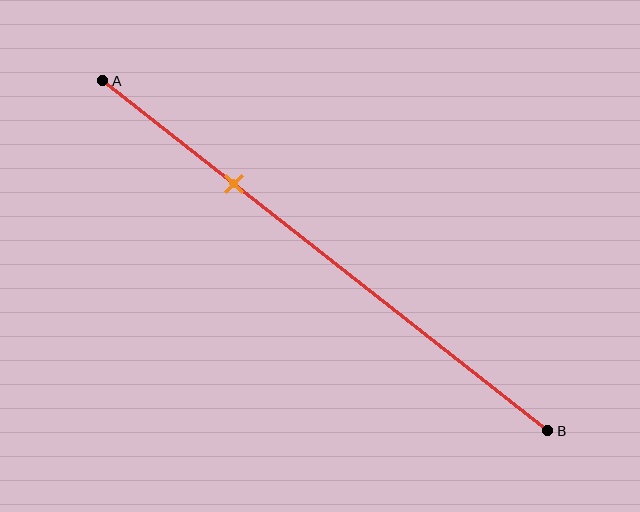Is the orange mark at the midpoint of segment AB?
No, the mark is at about 30% from A, not at the 50% midpoint.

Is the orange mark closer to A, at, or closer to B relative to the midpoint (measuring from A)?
The orange mark is closer to point A than the midpoint of segment AB.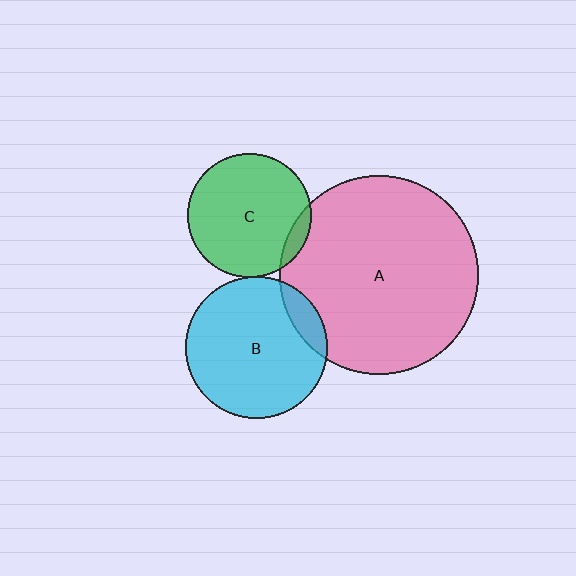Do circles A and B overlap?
Yes.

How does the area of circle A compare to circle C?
Approximately 2.6 times.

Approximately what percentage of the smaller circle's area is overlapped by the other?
Approximately 10%.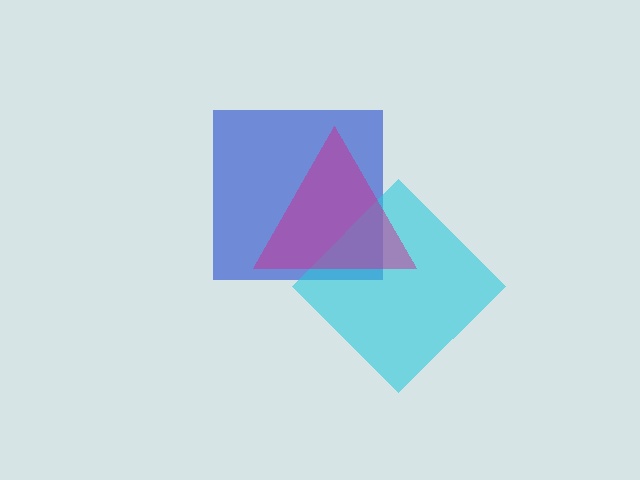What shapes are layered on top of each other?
The layered shapes are: a blue square, a cyan diamond, a magenta triangle.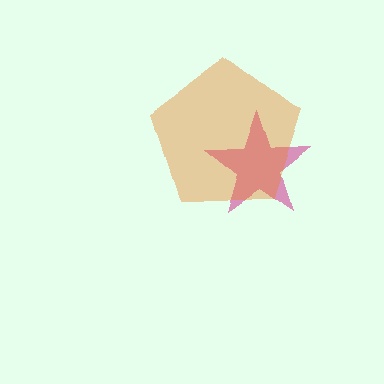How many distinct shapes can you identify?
There are 2 distinct shapes: a magenta star, an orange pentagon.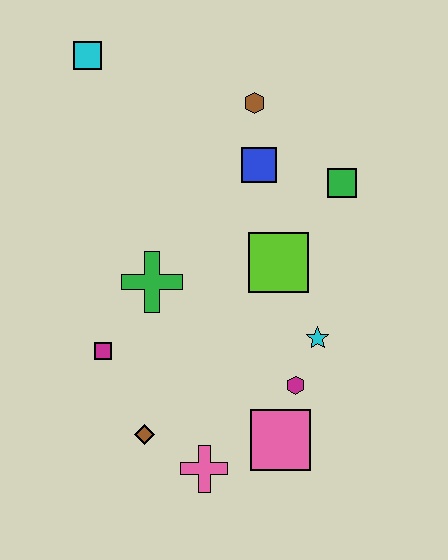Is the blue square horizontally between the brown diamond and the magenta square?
No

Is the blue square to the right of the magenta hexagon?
No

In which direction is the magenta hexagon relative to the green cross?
The magenta hexagon is to the right of the green cross.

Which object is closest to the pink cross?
The brown diamond is closest to the pink cross.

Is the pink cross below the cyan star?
Yes